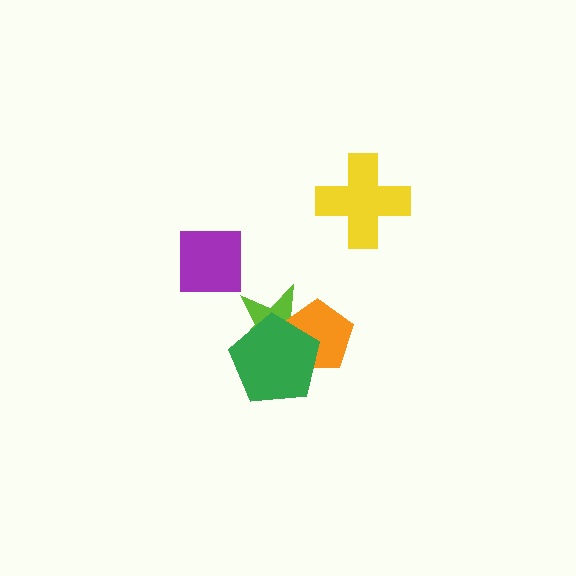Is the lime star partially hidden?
Yes, it is partially covered by another shape.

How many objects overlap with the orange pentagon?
2 objects overlap with the orange pentagon.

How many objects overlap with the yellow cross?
0 objects overlap with the yellow cross.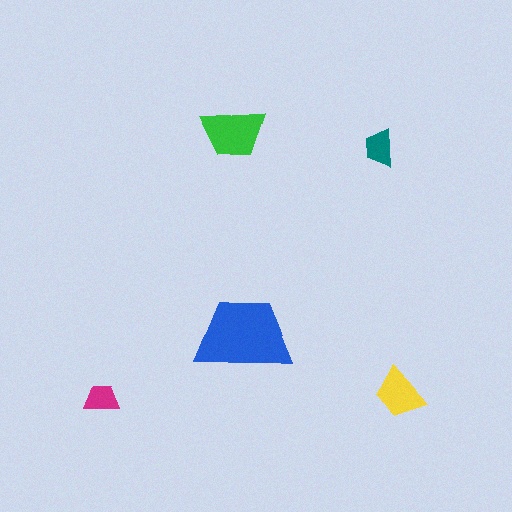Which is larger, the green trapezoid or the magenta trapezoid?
The green one.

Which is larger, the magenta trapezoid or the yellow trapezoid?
The yellow one.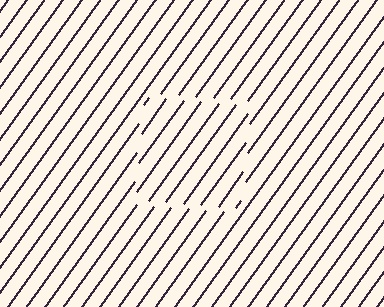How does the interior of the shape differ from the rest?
The interior of the shape contains the same grating, shifted by half a period — the contour is defined by the phase discontinuity where line-ends from the inner and outer gratings abut.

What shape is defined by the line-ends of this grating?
An illusory square. The interior of the shape contains the same grating, shifted by half a period — the contour is defined by the phase discontinuity where line-ends from the inner and outer gratings abut.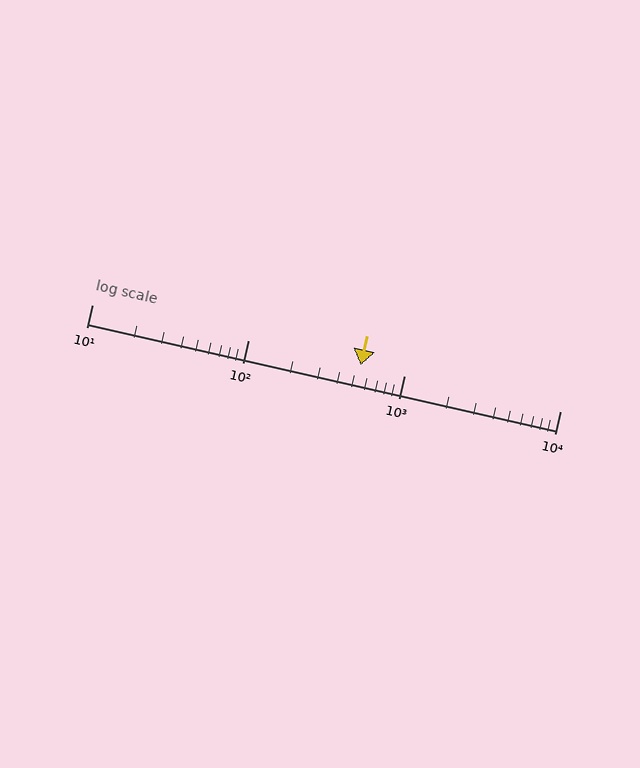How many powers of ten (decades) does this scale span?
The scale spans 3 decades, from 10 to 10000.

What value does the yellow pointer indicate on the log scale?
The pointer indicates approximately 530.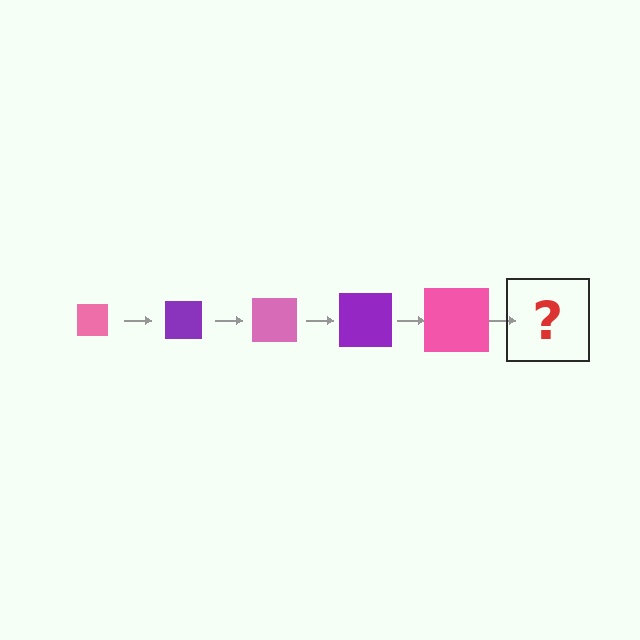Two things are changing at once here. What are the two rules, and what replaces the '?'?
The two rules are that the square grows larger each step and the color cycles through pink and purple. The '?' should be a purple square, larger than the previous one.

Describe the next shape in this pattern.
It should be a purple square, larger than the previous one.